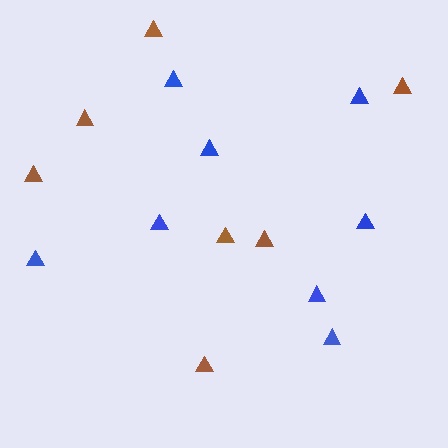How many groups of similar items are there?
There are 2 groups: one group of brown triangles (7) and one group of blue triangles (8).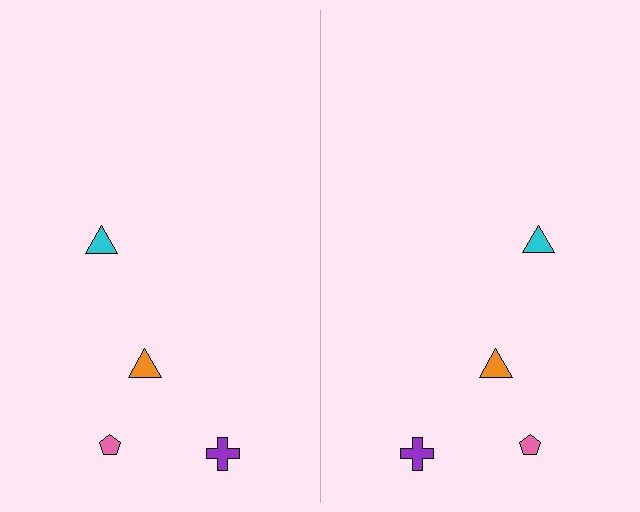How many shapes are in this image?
There are 8 shapes in this image.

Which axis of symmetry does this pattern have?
The pattern has a vertical axis of symmetry running through the center of the image.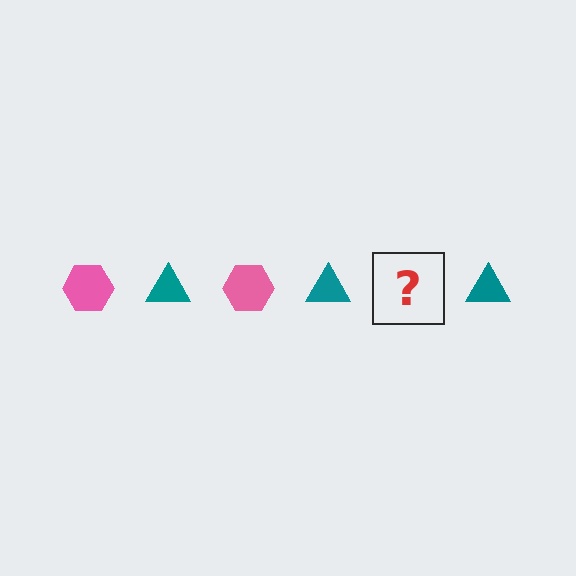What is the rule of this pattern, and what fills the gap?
The rule is that the pattern alternates between pink hexagon and teal triangle. The gap should be filled with a pink hexagon.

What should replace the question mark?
The question mark should be replaced with a pink hexagon.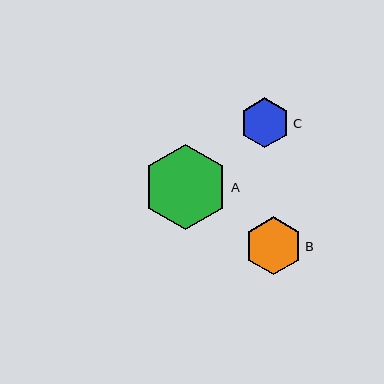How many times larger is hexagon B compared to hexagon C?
Hexagon B is approximately 1.2 times the size of hexagon C.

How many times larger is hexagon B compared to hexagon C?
Hexagon B is approximately 1.2 times the size of hexagon C.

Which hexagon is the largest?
Hexagon A is the largest with a size of approximately 85 pixels.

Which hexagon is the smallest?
Hexagon C is the smallest with a size of approximately 50 pixels.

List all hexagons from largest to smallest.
From largest to smallest: A, B, C.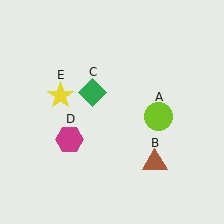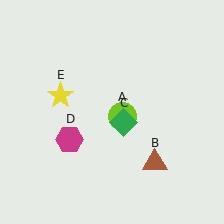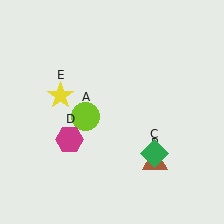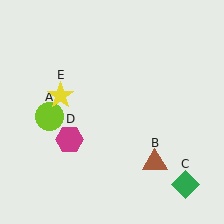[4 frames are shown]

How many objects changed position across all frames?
2 objects changed position: lime circle (object A), green diamond (object C).